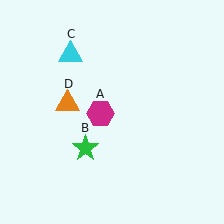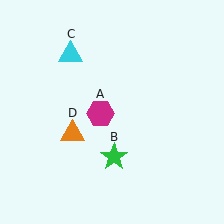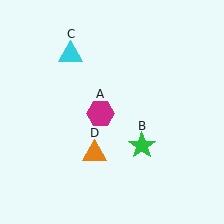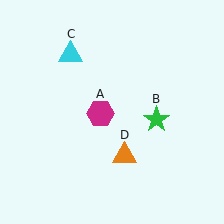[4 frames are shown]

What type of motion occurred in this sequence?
The green star (object B), orange triangle (object D) rotated counterclockwise around the center of the scene.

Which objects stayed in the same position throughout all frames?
Magenta hexagon (object A) and cyan triangle (object C) remained stationary.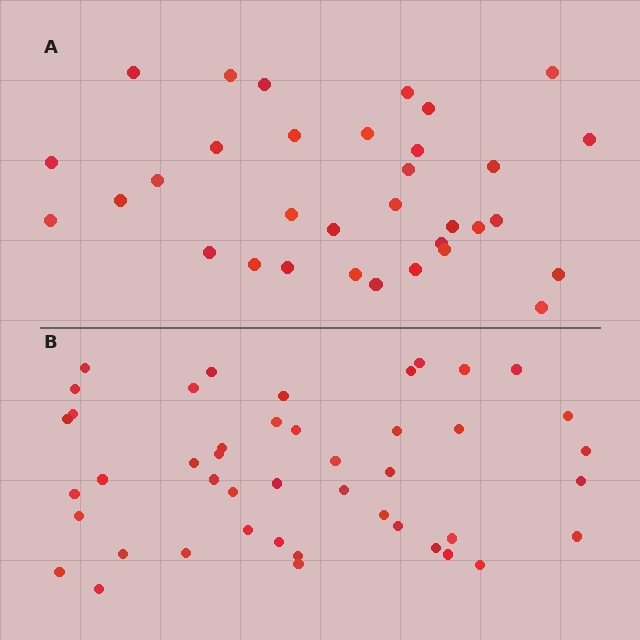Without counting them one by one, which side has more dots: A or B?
Region B (the bottom region) has more dots.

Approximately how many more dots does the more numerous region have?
Region B has roughly 12 or so more dots than region A.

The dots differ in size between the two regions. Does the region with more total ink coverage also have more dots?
No. Region A has more total ink coverage because its dots are larger, but region B actually contains more individual dots. Total area can be misleading — the number of items is what matters here.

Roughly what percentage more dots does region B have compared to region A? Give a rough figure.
About 35% more.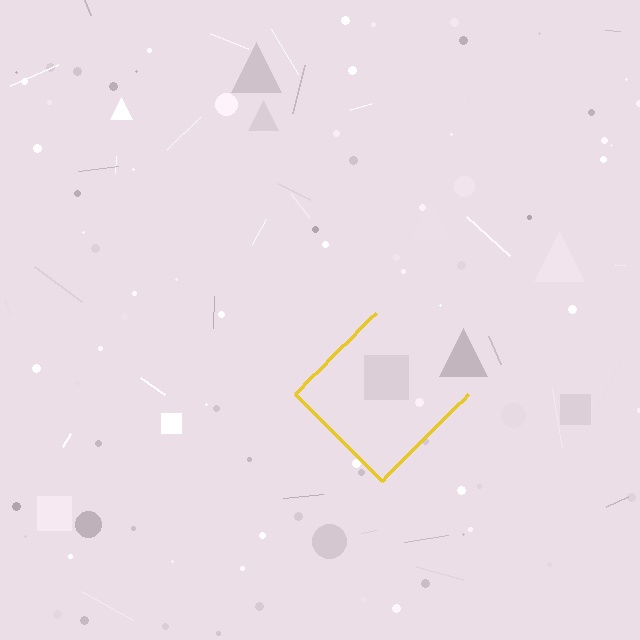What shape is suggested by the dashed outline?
The dashed outline suggests a diamond.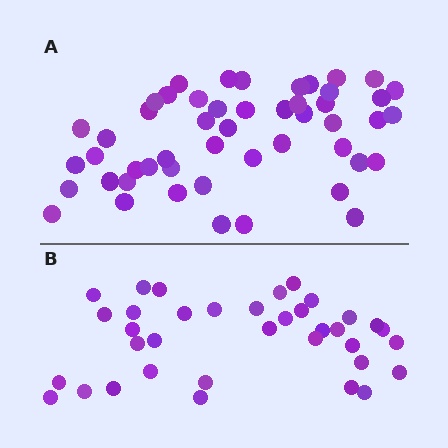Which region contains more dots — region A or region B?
Region A (the top region) has more dots.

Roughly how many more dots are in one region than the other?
Region A has approximately 15 more dots than region B.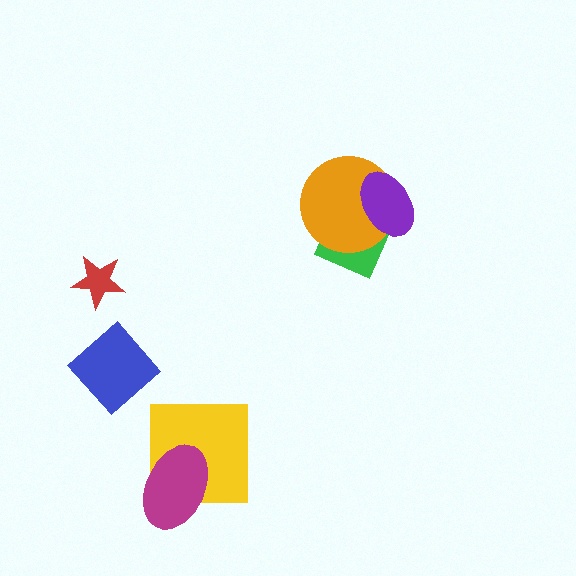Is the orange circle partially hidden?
Yes, it is partially covered by another shape.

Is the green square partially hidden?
Yes, it is partially covered by another shape.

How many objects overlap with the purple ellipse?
2 objects overlap with the purple ellipse.